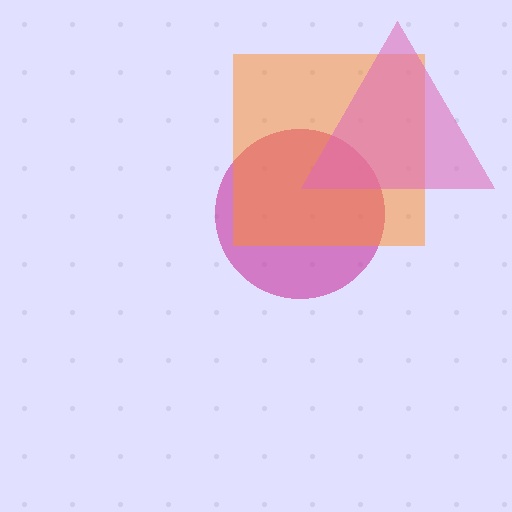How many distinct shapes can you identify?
There are 3 distinct shapes: a magenta circle, an orange square, a pink triangle.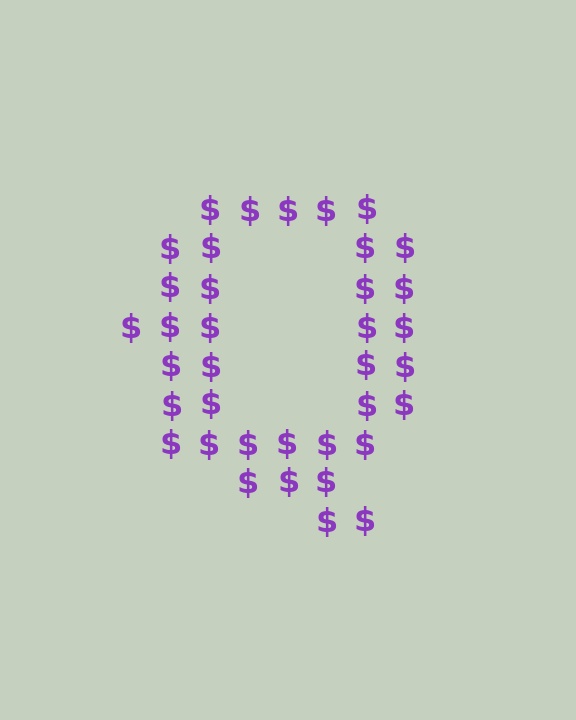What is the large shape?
The large shape is the letter Q.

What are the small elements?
The small elements are dollar signs.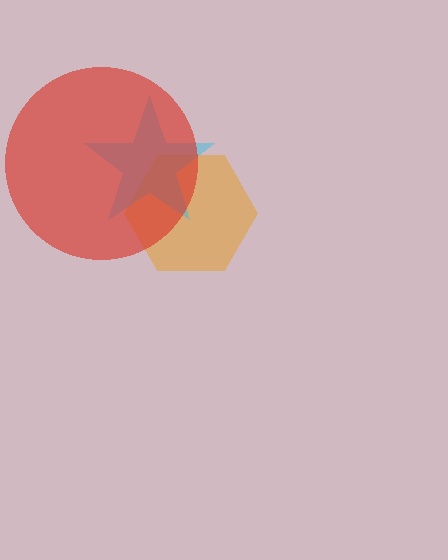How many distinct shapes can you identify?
There are 3 distinct shapes: an orange hexagon, a cyan star, a red circle.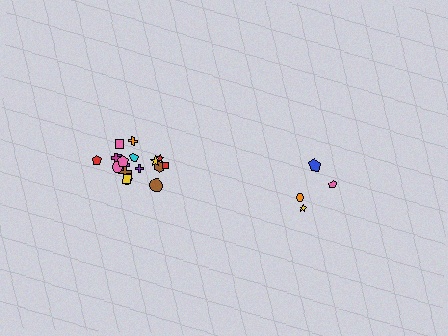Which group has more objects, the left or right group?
The left group.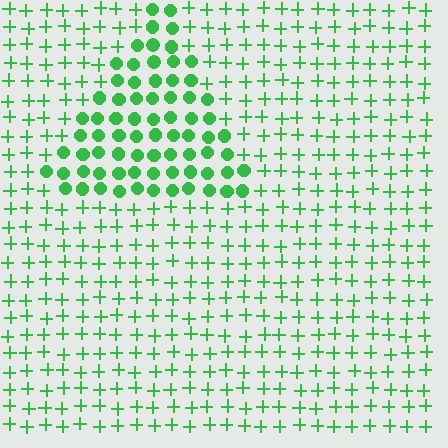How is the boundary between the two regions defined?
The boundary is defined by a change in element shape: circles inside vs. plus signs outside. All elements share the same color and spacing.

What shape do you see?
I see a triangle.